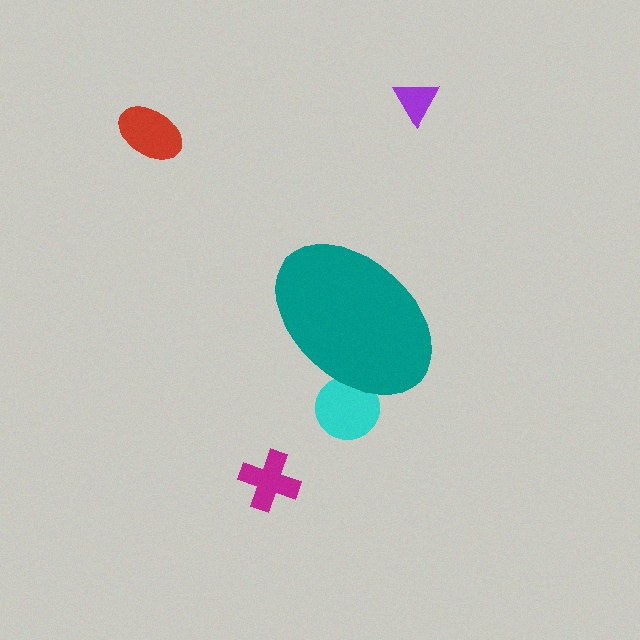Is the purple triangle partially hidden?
No, the purple triangle is fully visible.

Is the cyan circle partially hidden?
Yes, the cyan circle is partially hidden behind the teal ellipse.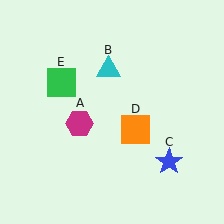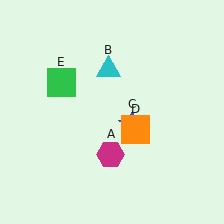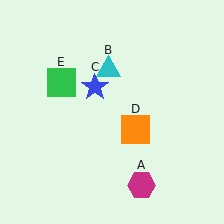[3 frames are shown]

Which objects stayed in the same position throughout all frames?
Cyan triangle (object B) and orange square (object D) and green square (object E) remained stationary.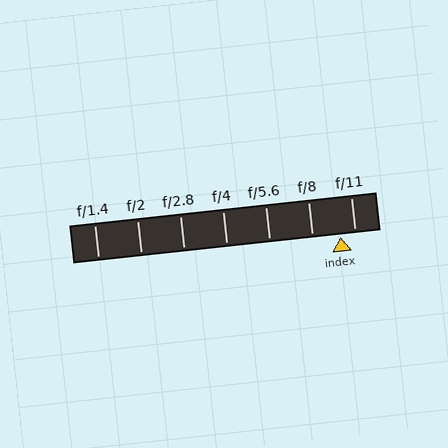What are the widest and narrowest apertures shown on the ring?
The widest aperture shown is f/1.4 and the narrowest is f/11.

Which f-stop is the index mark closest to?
The index mark is closest to f/11.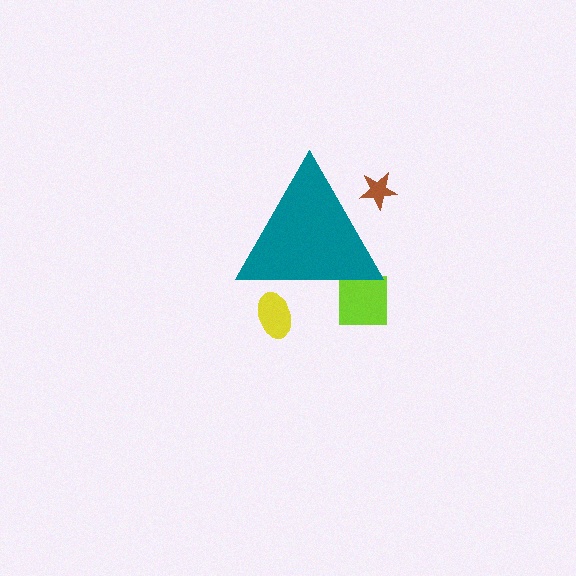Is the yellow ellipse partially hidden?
Yes, the yellow ellipse is partially hidden behind the teal triangle.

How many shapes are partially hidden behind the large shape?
3 shapes are partially hidden.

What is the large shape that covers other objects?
A teal triangle.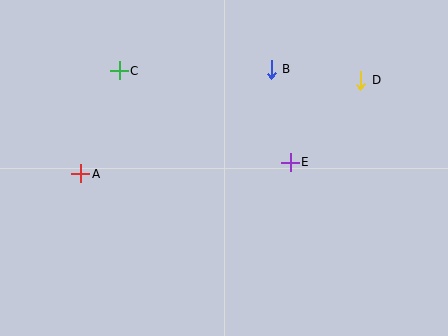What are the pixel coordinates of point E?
Point E is at (290, 162).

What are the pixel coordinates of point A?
Point A is at (81, 174).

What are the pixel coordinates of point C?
Point C is at (119, 71).